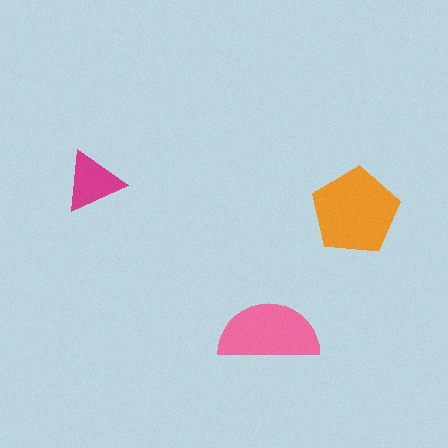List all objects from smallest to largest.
The magenta triangle, the pink semicircle, the orange pentagon.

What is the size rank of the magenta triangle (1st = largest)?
3rd.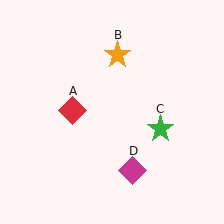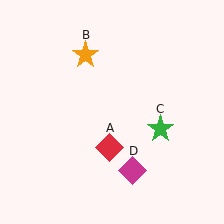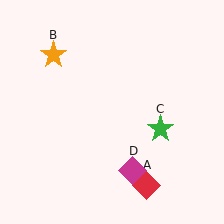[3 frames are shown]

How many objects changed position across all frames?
2 objects changed position: red diamond (object A), orange star (object B).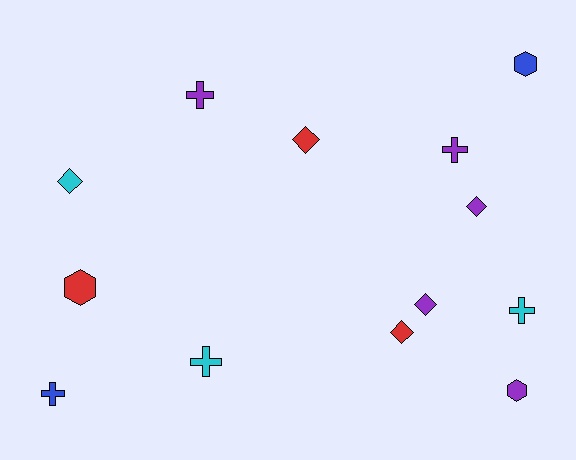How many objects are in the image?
There are 13 objects.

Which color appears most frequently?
Purple, with 5 objects.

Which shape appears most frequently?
Diamond, with 5 objects.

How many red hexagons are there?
There is 1 red hexagon.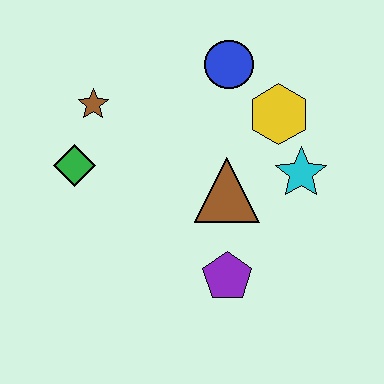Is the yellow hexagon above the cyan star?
Yes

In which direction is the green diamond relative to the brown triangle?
The green diamond is to the left of the brown triangle.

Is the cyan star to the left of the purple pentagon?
No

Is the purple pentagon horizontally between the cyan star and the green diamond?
Yes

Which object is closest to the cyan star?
The yellow hexagon is closest to the cyan star.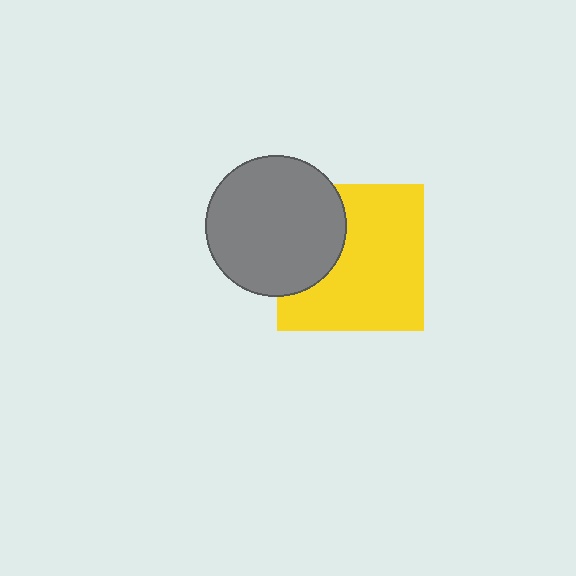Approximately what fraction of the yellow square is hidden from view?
Roughly 31% of the yellow square is hidden behind the gray circle.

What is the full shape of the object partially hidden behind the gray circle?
The partially hidden object is a yellow square.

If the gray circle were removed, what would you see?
You would see the complete yellow square.